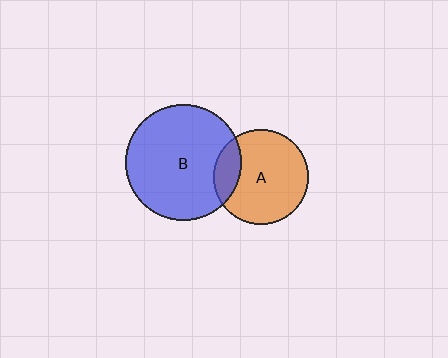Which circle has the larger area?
Circle B (blue).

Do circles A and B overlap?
Yes.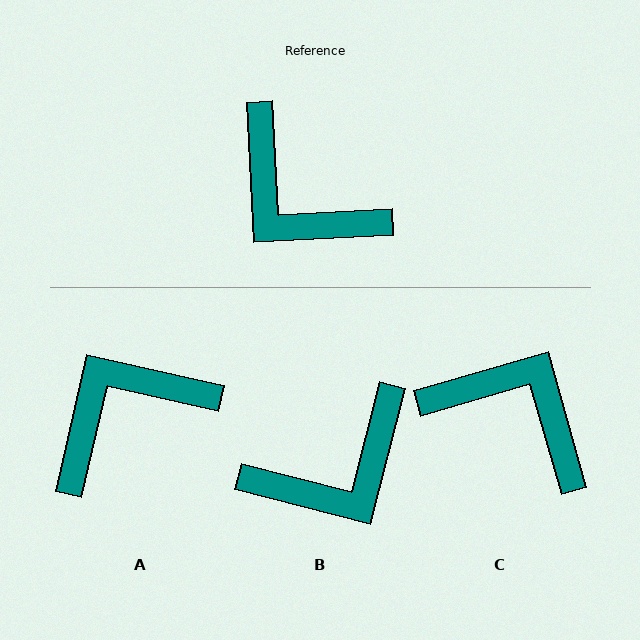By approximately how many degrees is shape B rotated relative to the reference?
Approximately 73 degrees counter-clockwise.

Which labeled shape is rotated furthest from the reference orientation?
C, about 167 degrees away.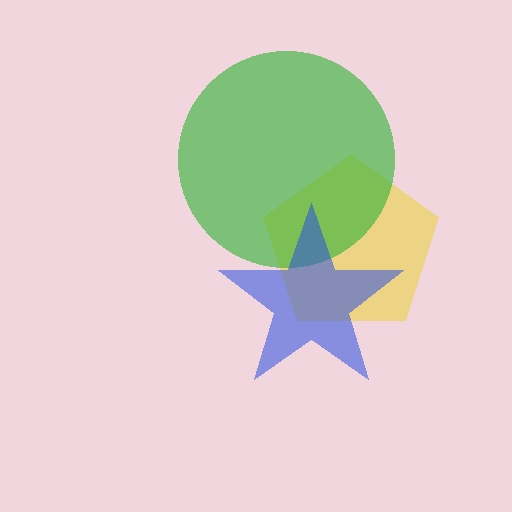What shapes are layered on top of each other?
The layered shapes are: a yellow pentagon, a green circle, a blue star.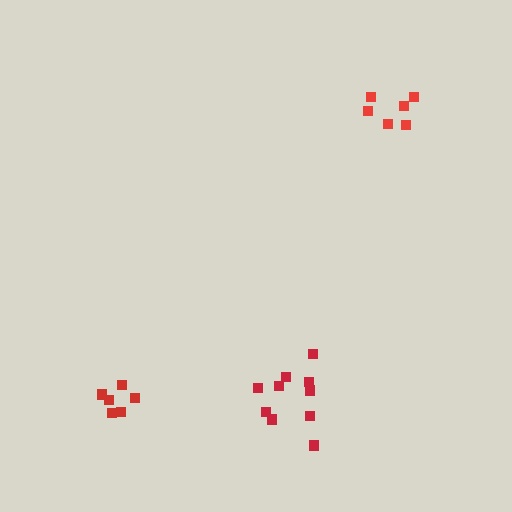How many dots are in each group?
Group 1: 10 dots, Group 2: 6 dots, Group 3: 6 dots (22 total).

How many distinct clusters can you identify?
There are 3 distinct clusters.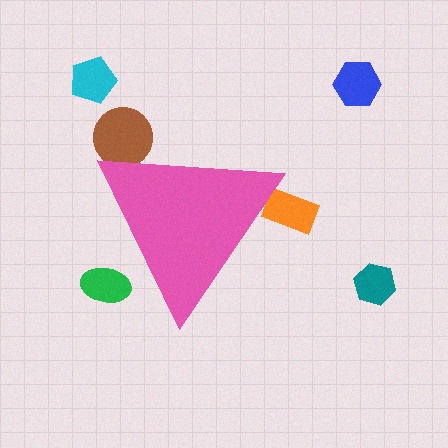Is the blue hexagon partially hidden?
No, the blue hexagon is fully visible.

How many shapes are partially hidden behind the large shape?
3 shapes are partially hidden.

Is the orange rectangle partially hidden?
Yes, the orange rectangle is partially hidden behind the pink triangle.